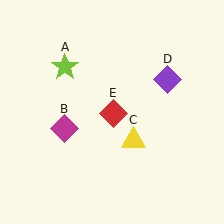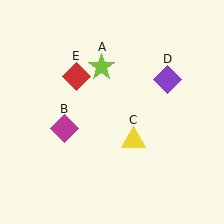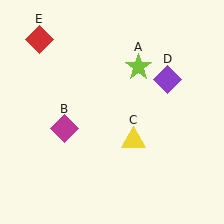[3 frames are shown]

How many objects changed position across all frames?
2 objects changed position: lime star (object A), red diamond (object E).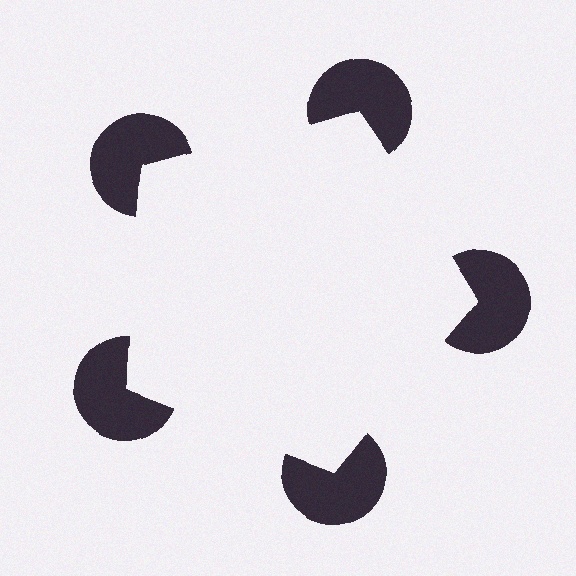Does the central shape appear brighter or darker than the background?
It typically appears slightly brighter than the background, even though no actual brightness change is drawn.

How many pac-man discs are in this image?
There are 5 — one at each vertex of the illusory pentagon.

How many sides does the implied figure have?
5 sides.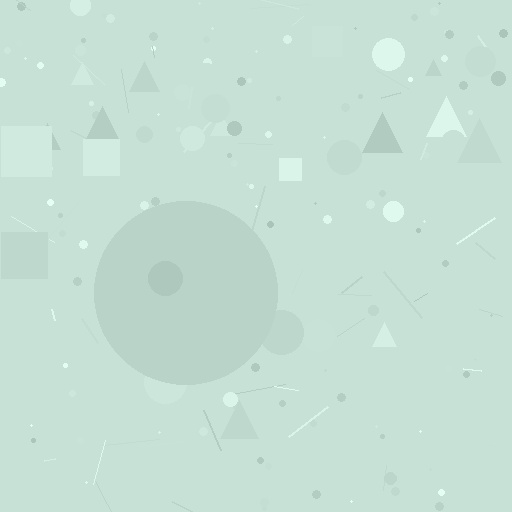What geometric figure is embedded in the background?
A circle is embedded in the background.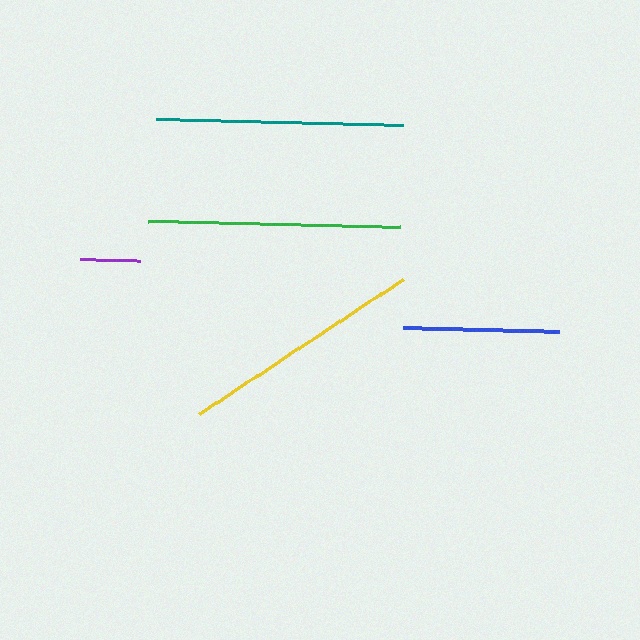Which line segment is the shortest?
The purple line is the shortest at approximately 60 pixels.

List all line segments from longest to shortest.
From longest to shortest: green, teal, yellow, blue, purple.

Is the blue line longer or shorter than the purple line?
The blue line is longer than the purple line.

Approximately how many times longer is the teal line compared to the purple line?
The teal line is approximately 4.1 times the length of the purple line.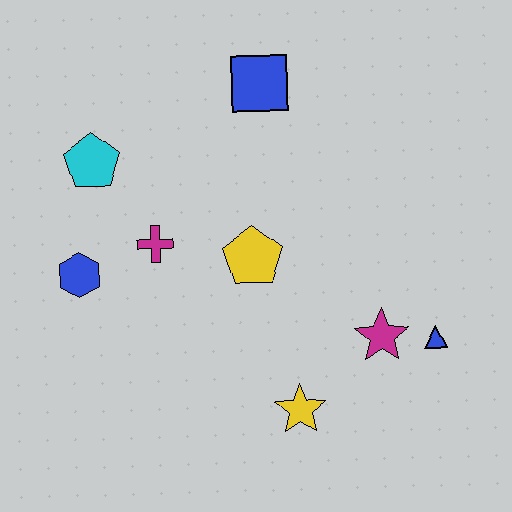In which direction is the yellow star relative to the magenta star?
The yellow star is to the left of the magenta star.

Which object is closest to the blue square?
The yellow pentagon is closest to the blue square.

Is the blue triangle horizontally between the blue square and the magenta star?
No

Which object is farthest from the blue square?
The yellow star is farthest from the blue square.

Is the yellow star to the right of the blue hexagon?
Yes